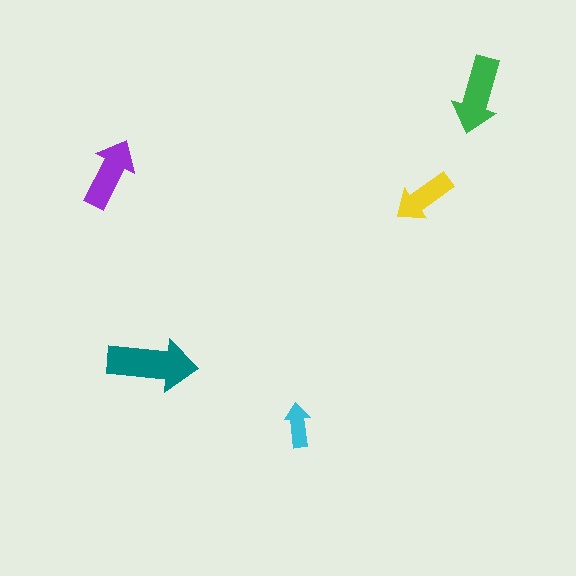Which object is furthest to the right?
The green arrow is rightmost.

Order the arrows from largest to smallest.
the teal one, the green one, the purple one, the yellow one, the cyan one.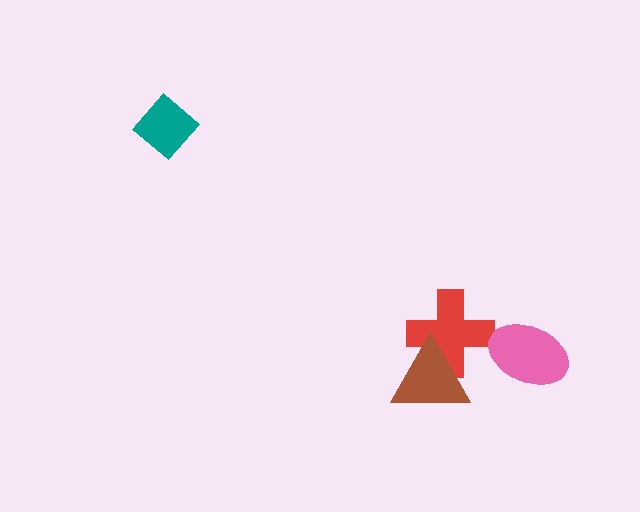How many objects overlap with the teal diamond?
0 objects overlap with the teal diamond.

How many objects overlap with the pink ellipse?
0 objects overlap with the pink ellipse.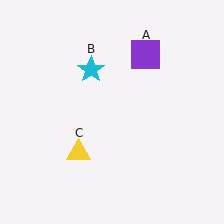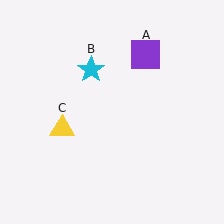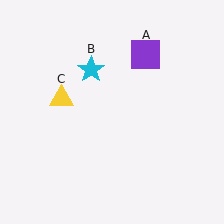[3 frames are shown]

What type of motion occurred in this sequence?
The yellow triangle (object C) rotated clockwise around the center of the scene.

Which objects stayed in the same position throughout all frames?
Purple square (object A) and cyan star (object B) remained stationary.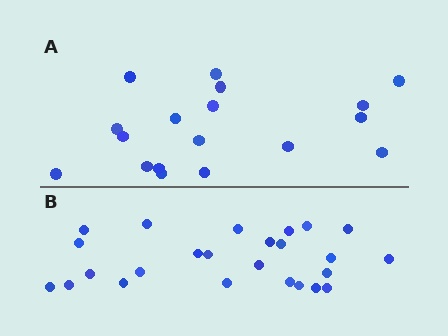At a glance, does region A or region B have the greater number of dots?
Region B (the bottom region) has more dots.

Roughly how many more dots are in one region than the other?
Region B has roughly 8 or so more dots than region A.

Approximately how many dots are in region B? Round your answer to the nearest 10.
About 20 dots. (The exact count is 25, which rounds to 20.)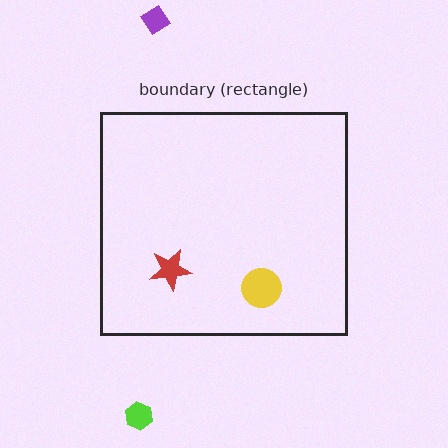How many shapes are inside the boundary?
2 inside, 2 outside.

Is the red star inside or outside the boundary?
Inside.